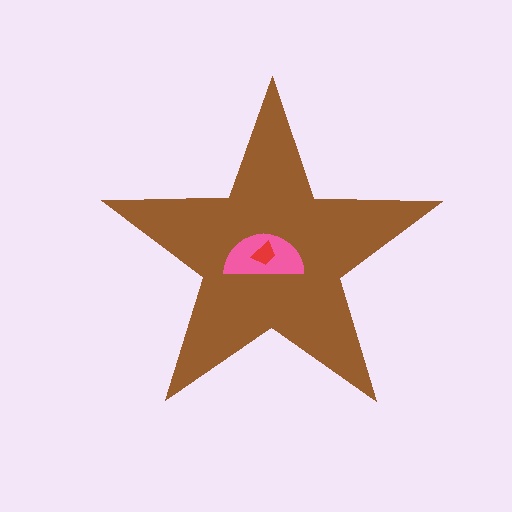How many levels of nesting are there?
3.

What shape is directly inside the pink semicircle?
The red trapezoid.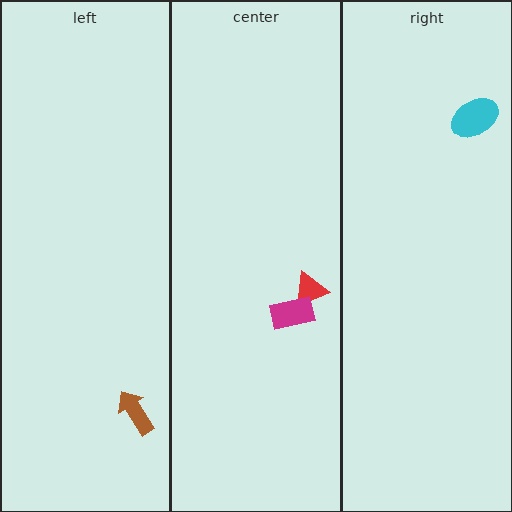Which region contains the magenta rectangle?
The center region.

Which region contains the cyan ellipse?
The right region.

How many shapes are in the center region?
2.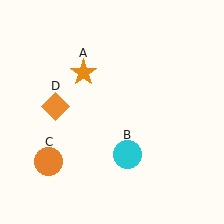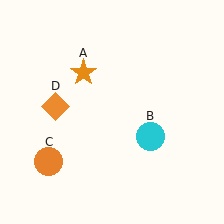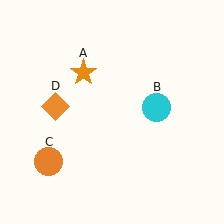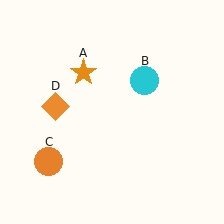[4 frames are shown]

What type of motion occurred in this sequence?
The cyan circle (object B) rotated counterclockwise around the center of the scene.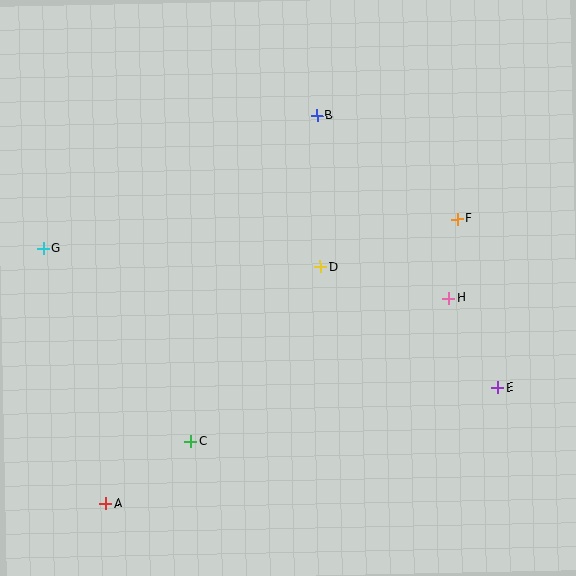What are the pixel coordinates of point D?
Point D is at (320, 267).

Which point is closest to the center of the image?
Point D at (320, 267) is closest to the center.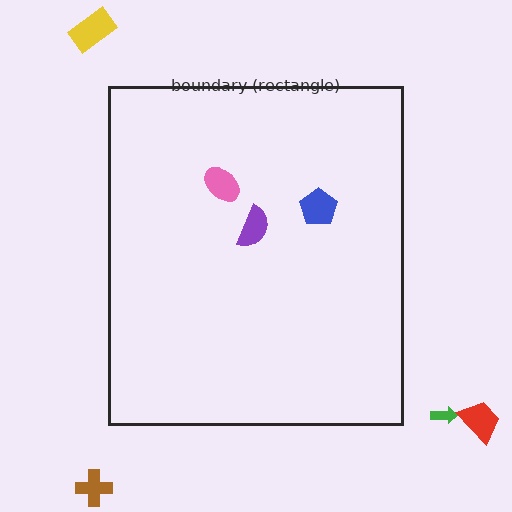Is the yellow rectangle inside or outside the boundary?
Outside.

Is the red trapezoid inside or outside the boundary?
Outside.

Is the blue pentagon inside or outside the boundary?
Inside.